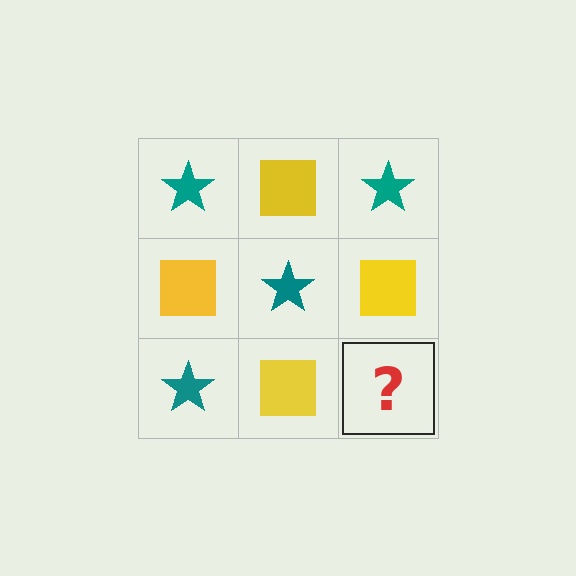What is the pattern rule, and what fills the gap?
The rule is that it alternates teal star and yellow square in a checkerboard pattern. The gap should be filled with a teal star.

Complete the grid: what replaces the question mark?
The question mark should be replaced with a teal star.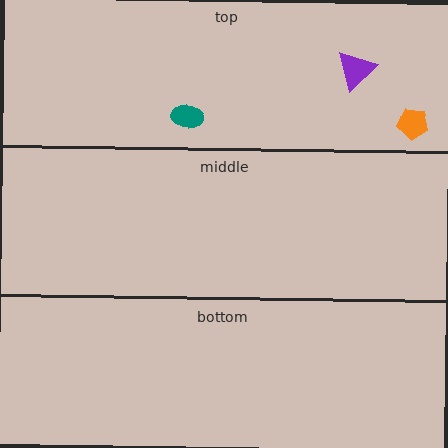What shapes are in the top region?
The teal ellipse, the purple triangle, the orange pentagon.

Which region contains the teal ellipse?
The top region.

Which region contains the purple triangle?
The top region.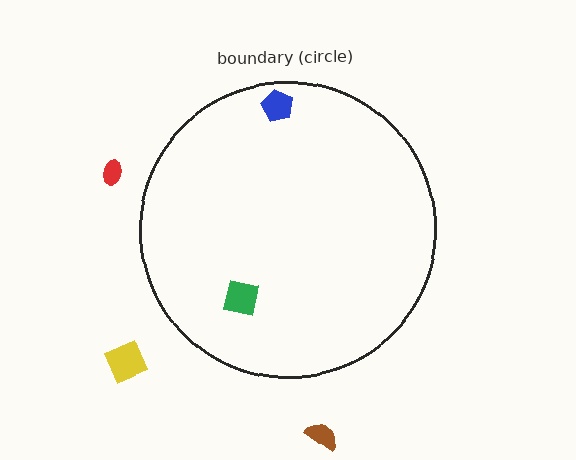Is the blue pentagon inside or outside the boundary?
Inside.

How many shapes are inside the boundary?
2 inside, 3 outside.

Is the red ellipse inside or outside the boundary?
Outside.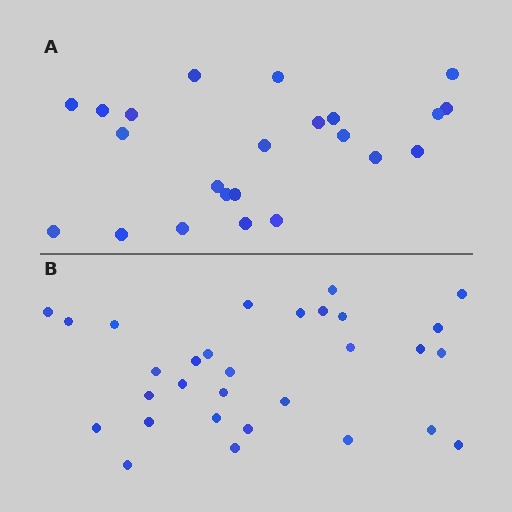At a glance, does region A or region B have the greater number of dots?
Region B (the bottom region) has more dots.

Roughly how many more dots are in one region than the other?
Region B has roughly 8 or so more dots than region A.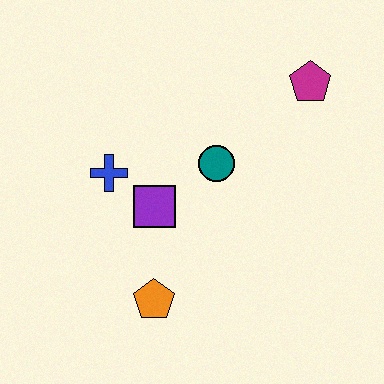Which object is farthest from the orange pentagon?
The magenta pentagon is farthest from the orange pentagon.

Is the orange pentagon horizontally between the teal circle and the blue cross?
Yes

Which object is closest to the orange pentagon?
The purple square is closest to the orange pentagon.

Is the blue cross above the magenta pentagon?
No